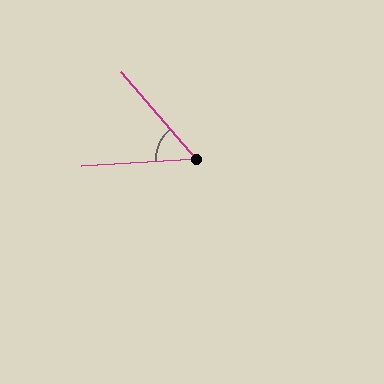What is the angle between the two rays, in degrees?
Approximately 53 degrees.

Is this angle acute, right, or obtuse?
It is acute.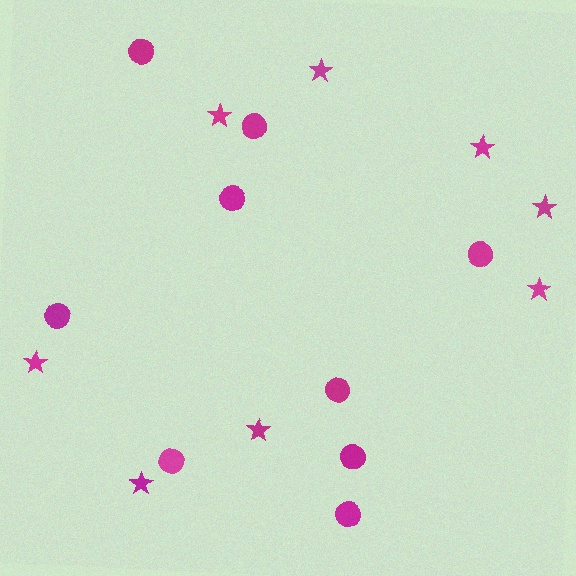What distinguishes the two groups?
There are 2 groups: one group of stars (8) and one group of circles (9).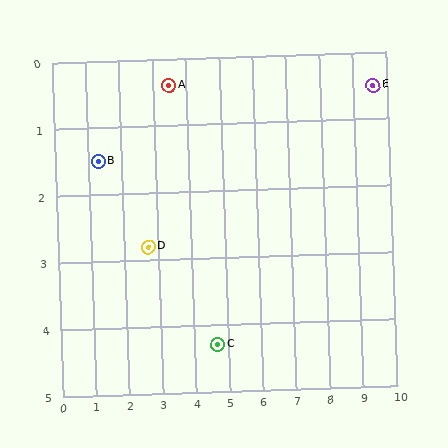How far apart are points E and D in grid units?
Points E and D are about 7.3 grid units apart.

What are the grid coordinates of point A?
Point A is at approximately (3.5, 0.4).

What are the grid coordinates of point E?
Point E is at approximately (9.6, 0.5).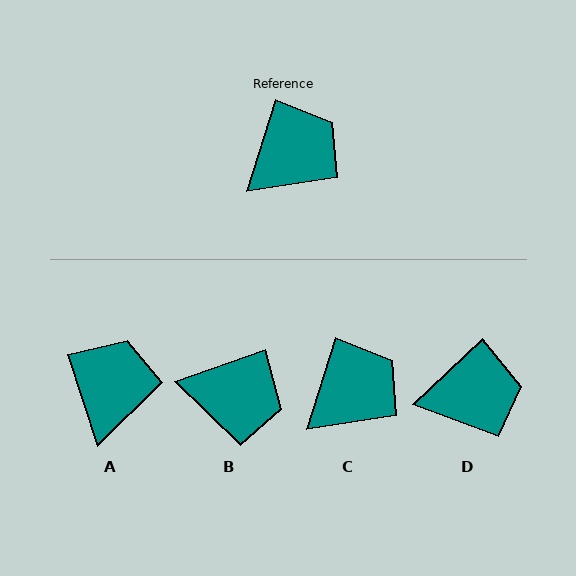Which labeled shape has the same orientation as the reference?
C.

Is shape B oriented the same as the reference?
No, it is off by about 53 degrees.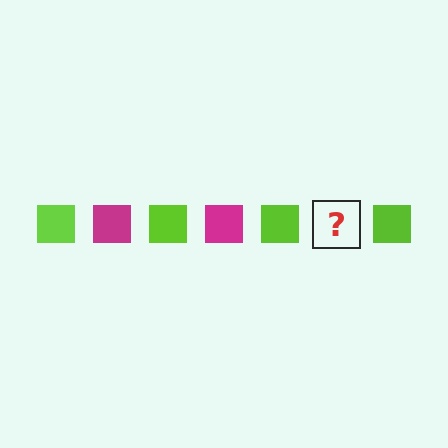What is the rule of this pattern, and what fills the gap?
The rule is that the pattern cycles through lime, magenta squares. The gap should be filled with a magenta square.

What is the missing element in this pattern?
The missing element is a magenta square.